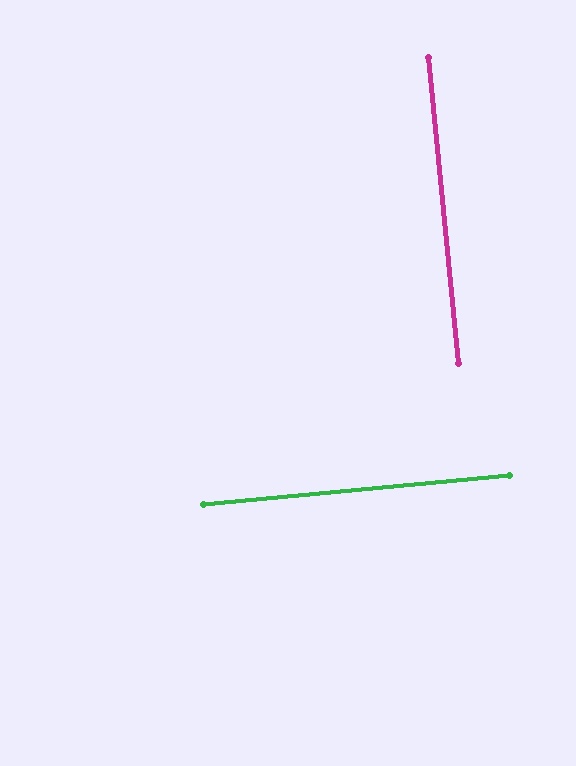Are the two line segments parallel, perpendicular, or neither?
Perpendicular — they meet at approximately 90°.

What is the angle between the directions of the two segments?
Approximately 90 degrees.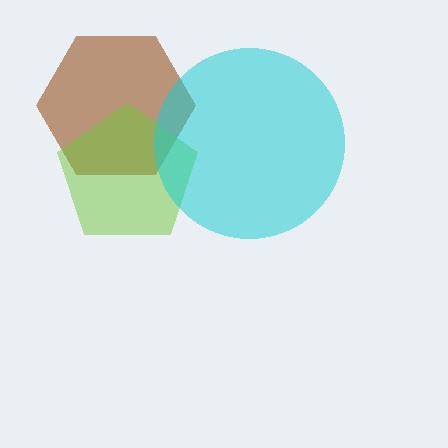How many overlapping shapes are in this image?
There are 3 overlapping shapes in the image.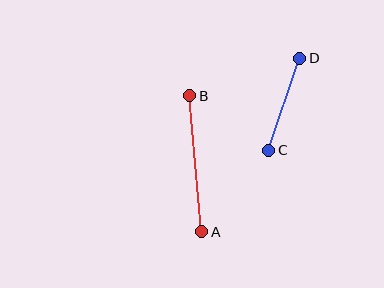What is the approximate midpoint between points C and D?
The midpoint is at approximately (284, 104) pixels.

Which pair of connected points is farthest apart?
Points A and B are farthest apart.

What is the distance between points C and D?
The distance is approximately 97 pixels.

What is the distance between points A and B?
The distance is approximately 137 pixels.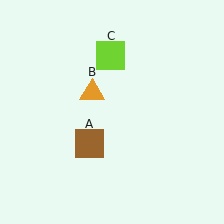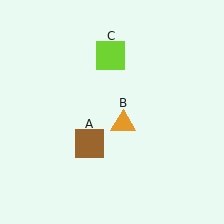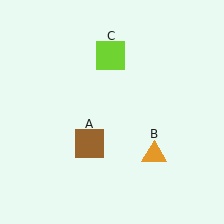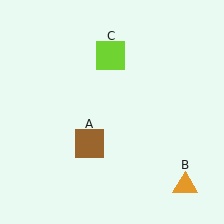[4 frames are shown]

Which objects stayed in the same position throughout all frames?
Brown square (object A) and lime square (object C) remained stationary.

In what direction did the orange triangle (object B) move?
The orange triangle (object B) moved down and to the right.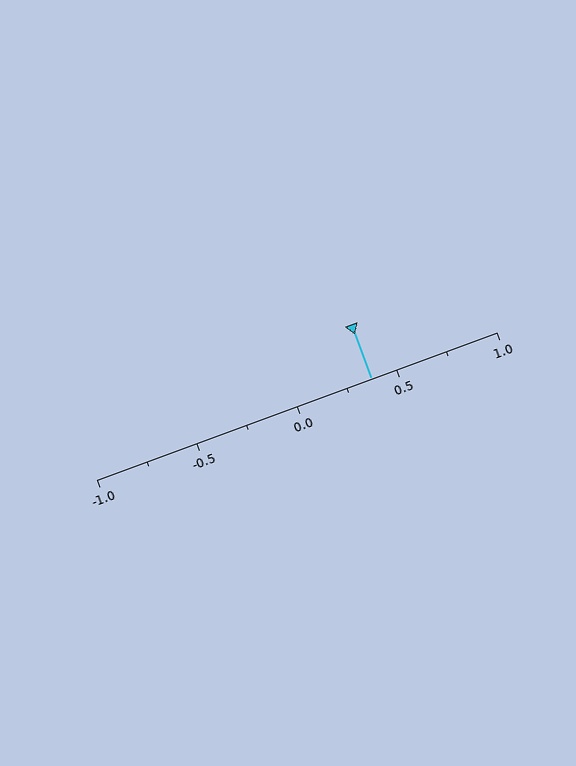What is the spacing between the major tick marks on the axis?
The major ticks are spaced 0.5 apart.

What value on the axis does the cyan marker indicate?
The marker indicates approximately 0.38.